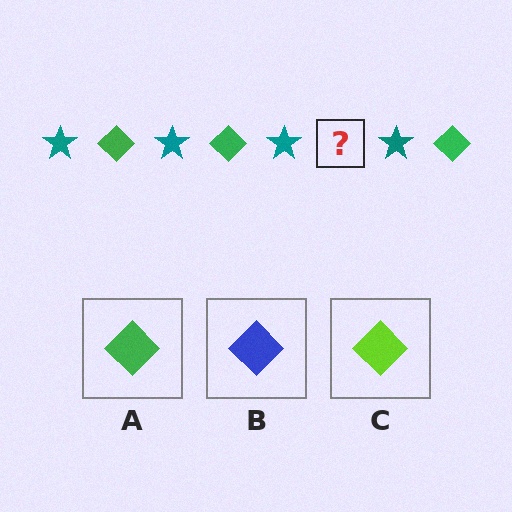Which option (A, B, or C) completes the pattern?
A.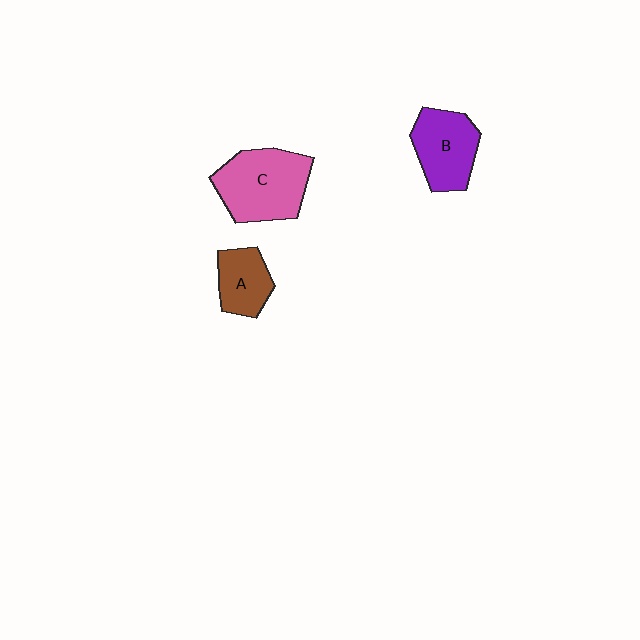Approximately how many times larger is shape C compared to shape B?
Approximately 1.3 times.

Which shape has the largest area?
Shape C (pink).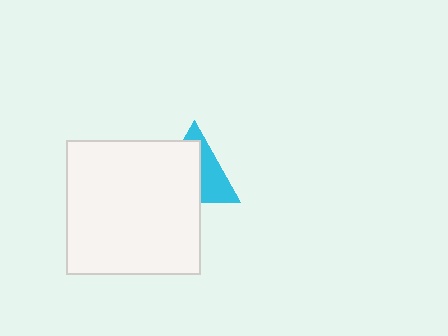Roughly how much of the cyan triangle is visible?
A small part of it is visible (roughly 41%).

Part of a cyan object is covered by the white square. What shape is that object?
It is a triangle.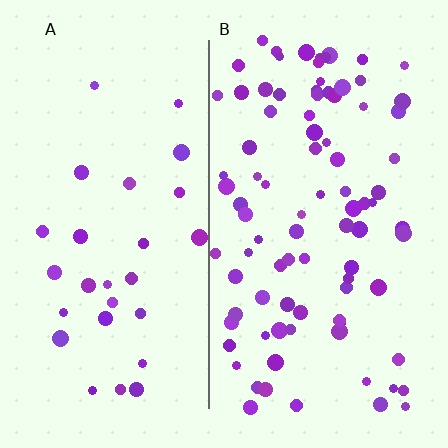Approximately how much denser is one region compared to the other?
Approximately 3.1× — region B over region A.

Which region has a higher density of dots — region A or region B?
B (the right).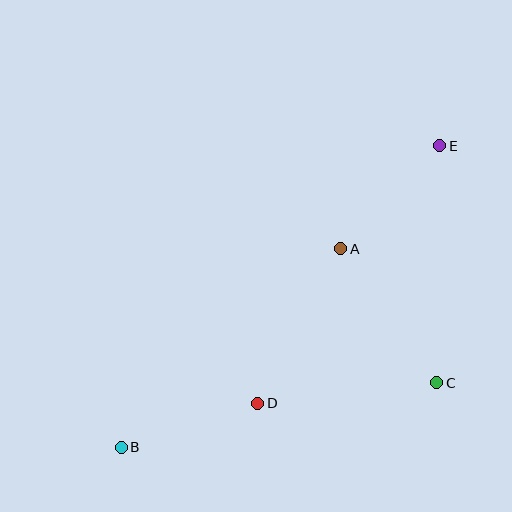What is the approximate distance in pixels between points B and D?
The distance between B and D is approximately 144 pixels.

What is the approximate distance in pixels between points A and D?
The distance between A and D is approximately 175 pixels.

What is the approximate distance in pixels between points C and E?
The distance between C and E is approximately 237 pixels.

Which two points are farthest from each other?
Points B and E are farthest from each other.